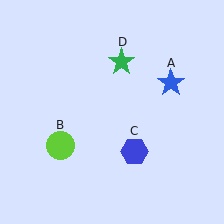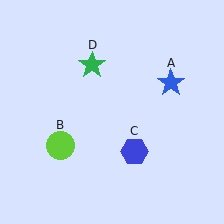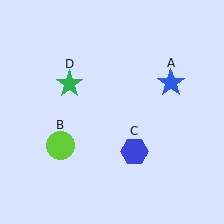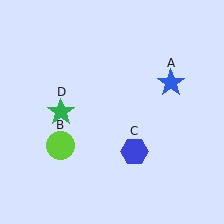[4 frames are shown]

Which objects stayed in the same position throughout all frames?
Blue star (object A) and lime circle (object B) and blue hexagon (object C) remained stationary.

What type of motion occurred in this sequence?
The green star (object D) rotated counterclockwise around the center of the scene.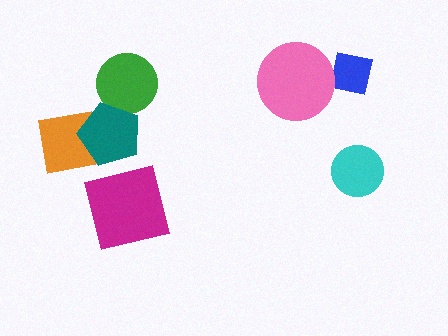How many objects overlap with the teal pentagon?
2 objects overlap with the teal pentagon.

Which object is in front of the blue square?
The pink circle is in front of the blue square.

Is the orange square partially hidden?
Yes, it is partially covered by another shape.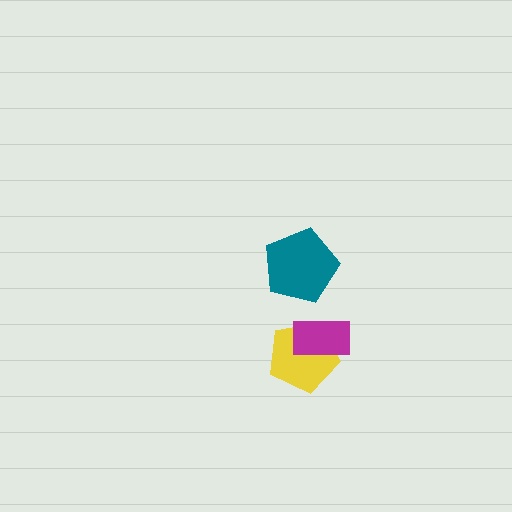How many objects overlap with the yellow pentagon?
1 object overlaps with the yellow pentagon.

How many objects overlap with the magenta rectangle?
1 object overlaps with the magenta rectangle.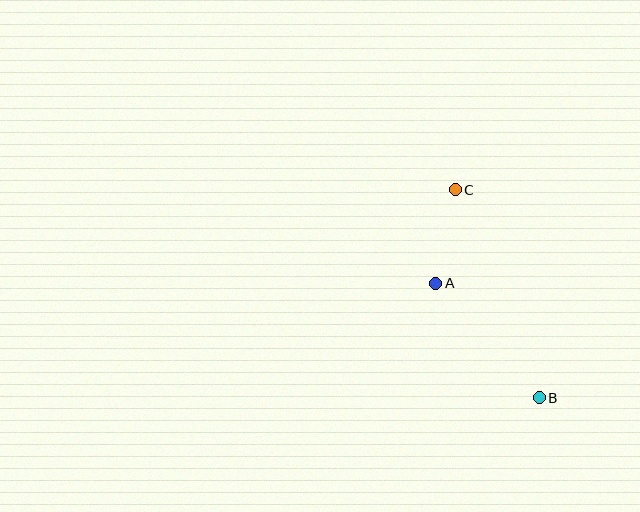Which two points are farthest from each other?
Points B and C are farthest from each other.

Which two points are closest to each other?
Points A and C are closest to each other.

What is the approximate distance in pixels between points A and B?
The distance between A and B is approximately 154 pixels.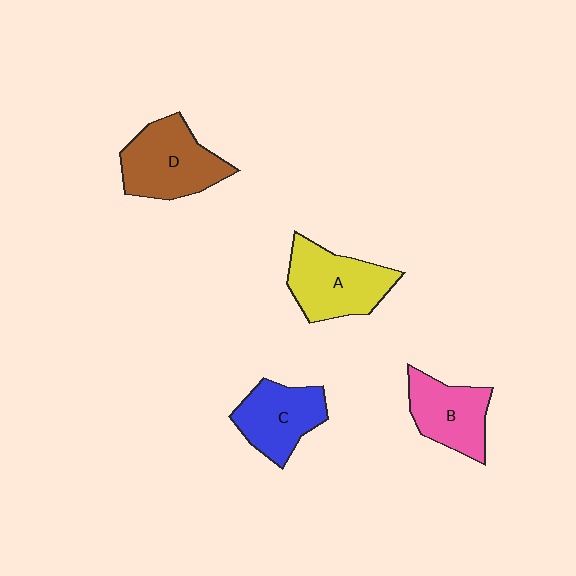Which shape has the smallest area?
Shape B (pink).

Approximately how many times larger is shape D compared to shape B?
Approximately 1.3 times.